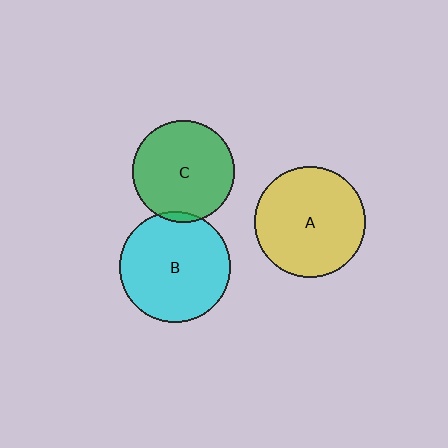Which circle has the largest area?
Circle B (cyan).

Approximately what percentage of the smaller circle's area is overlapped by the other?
Approximately 5%.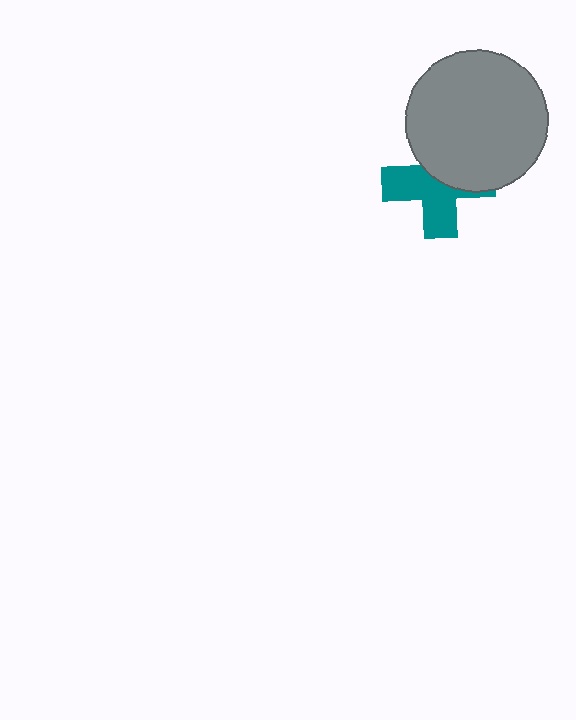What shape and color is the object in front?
The object in front is a gray circle.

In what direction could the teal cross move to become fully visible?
The teal cross could move down. That would shift it out from behind the gray circle entirely.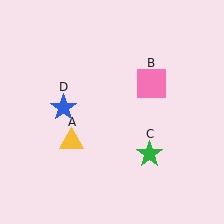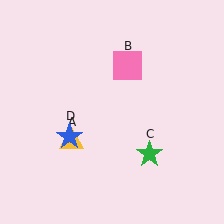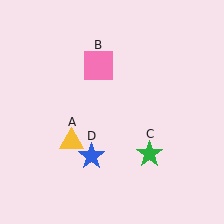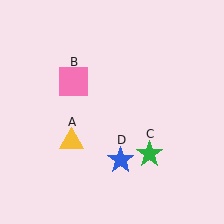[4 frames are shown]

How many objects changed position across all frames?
2 objects changed position: pink square (object B), blue star (object D).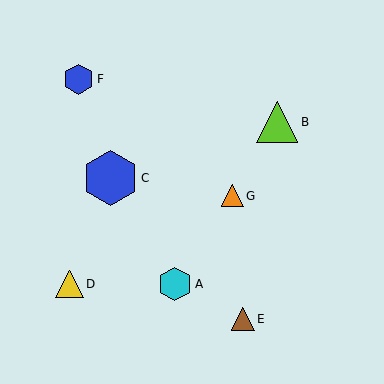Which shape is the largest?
The blue hexagon (labeled C) is the largest.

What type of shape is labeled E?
Shape E is a brown triangle.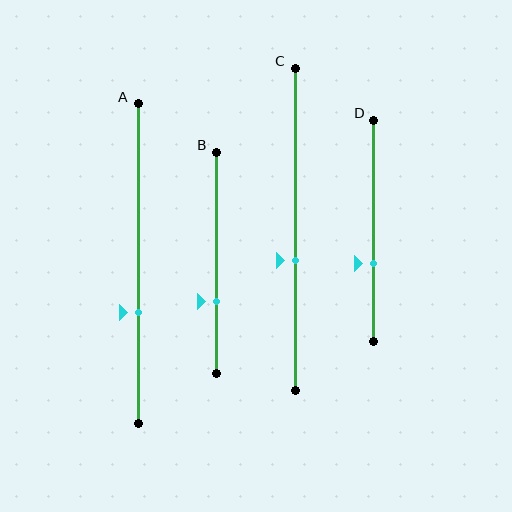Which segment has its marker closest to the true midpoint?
Segment C has its marker closest to the true midpoint.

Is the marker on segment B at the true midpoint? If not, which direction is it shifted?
No, the marker on segment B is shifted downward by about 17% of the segment length.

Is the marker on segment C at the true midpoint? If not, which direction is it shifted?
No, the marker on segment C is shifted downward by about 10% of the segment length.